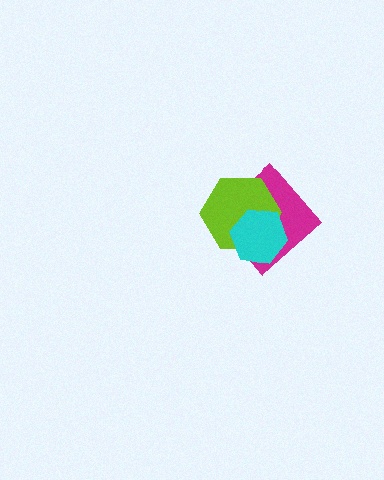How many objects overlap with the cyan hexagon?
2 objects overlap with the cyan hexagon.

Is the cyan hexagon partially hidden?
No, no other shape covers it.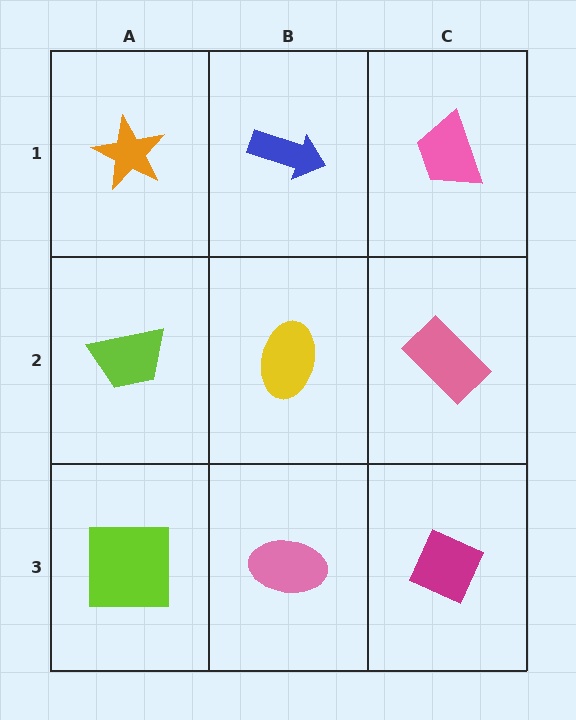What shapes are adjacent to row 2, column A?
An orange star (row 1, column A), a lime square (row 3, column A), a yellow ellipse (row 2, column B).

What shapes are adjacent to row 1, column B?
A yellow ellipse (row 2, column B), an orange star (row 1, column A), a pink trapezoid (row 1, column C).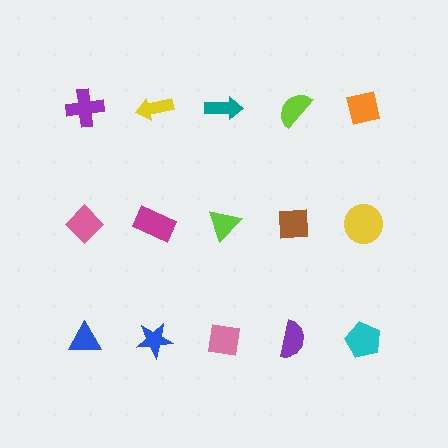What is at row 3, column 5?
A cyan pentagon.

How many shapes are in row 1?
5 shapes.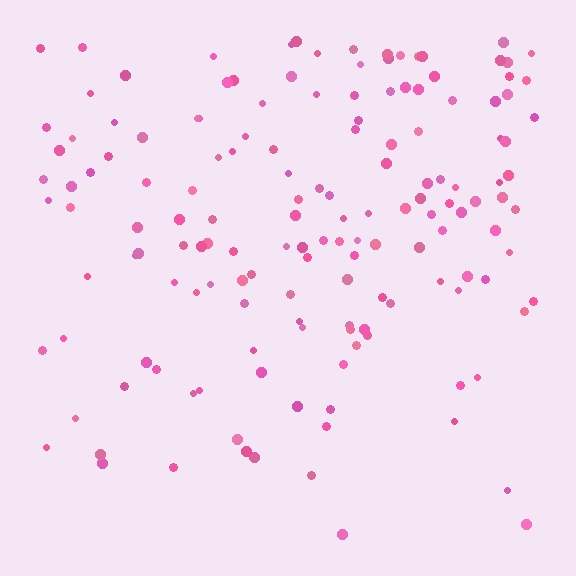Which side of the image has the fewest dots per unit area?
The bottom.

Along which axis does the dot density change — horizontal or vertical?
Vertical.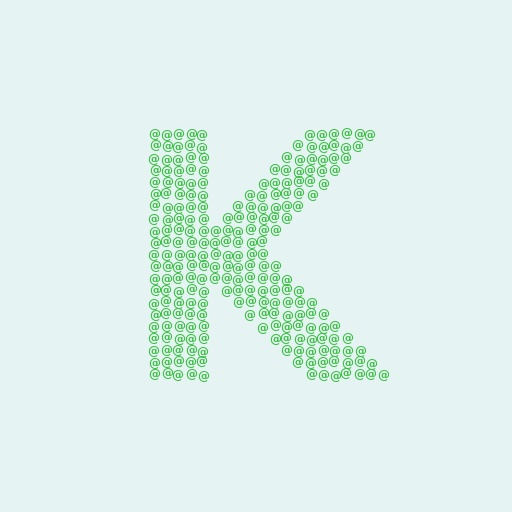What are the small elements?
The small elements are at signs.